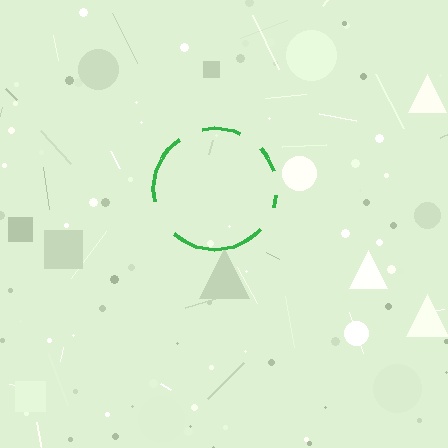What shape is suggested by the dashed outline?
The dashed outline suggests a circle.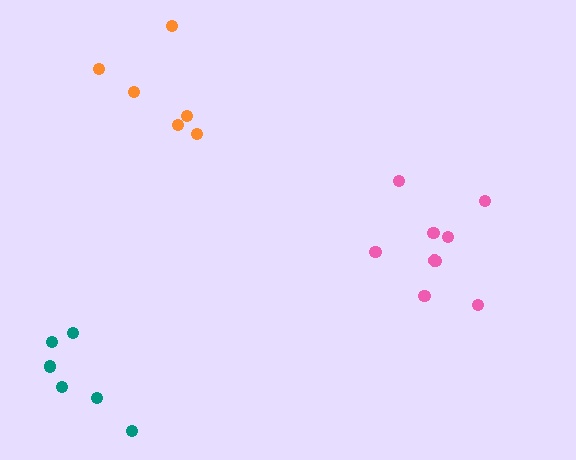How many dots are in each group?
Group 1: 6 dots, Group 2: 9 dots, Group 3: 6 dots (21 total).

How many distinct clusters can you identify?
There are 3 distinct clusters.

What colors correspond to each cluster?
The clusters are colored: teal, pink, orange.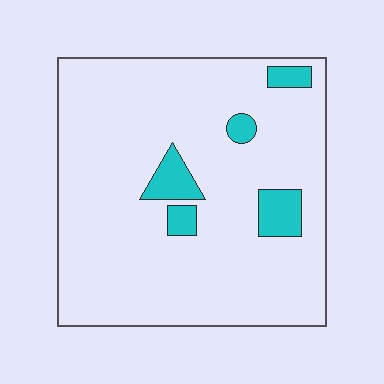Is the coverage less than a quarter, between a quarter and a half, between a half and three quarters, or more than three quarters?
Less than a quarter.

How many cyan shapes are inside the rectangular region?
5.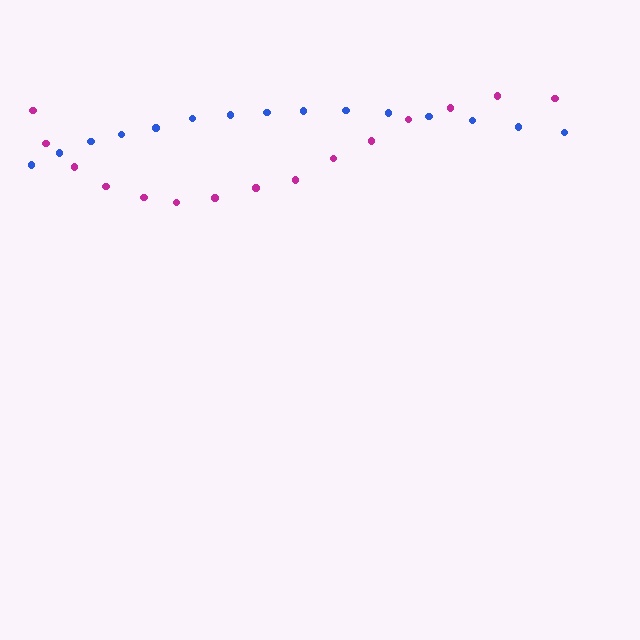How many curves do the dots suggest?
There are 2 distinct paths.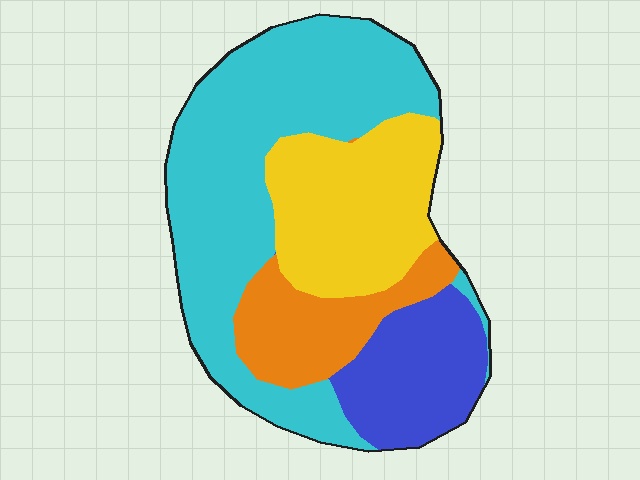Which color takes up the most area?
Cyan, at roughly 45%.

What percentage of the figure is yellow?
Yellow covers about 25% of the figure.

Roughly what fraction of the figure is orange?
Orange covers 14% of the figure.